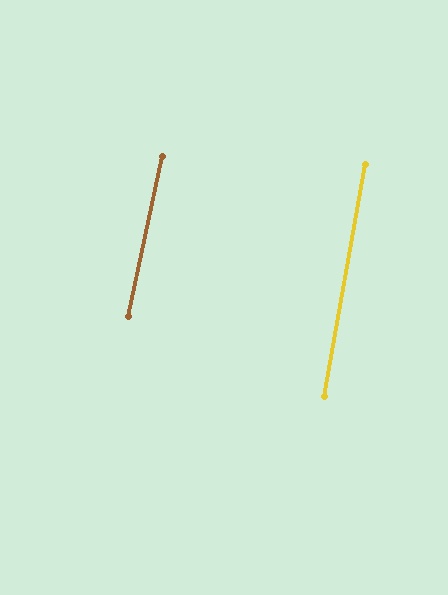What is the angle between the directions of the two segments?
Approximately 2 degrees.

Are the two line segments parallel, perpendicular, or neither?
Parallel — their directions differ by only 1.6°.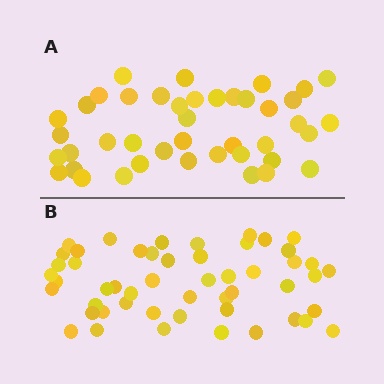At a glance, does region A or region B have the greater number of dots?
Region B (the bottom region) has more dots.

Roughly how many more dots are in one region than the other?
Region B has roughly 8 or so more dots than region A.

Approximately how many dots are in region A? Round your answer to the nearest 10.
About 40 dots. (The exact count is 42, which rounds to 40.)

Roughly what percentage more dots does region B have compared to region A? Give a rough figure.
About 20% more.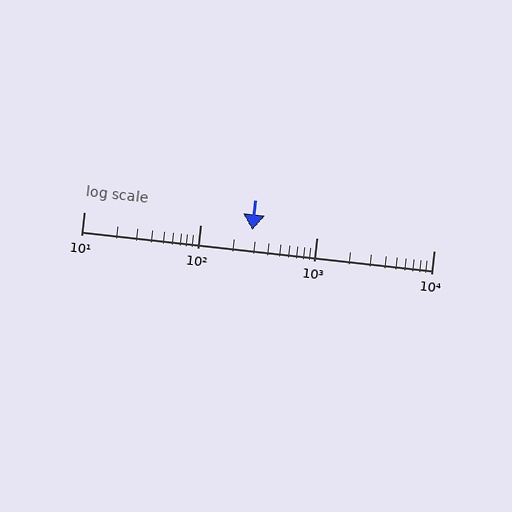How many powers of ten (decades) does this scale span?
The scale spans 3 decades, from 10 to 10000.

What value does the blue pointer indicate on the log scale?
The pointer indicates approximately 280.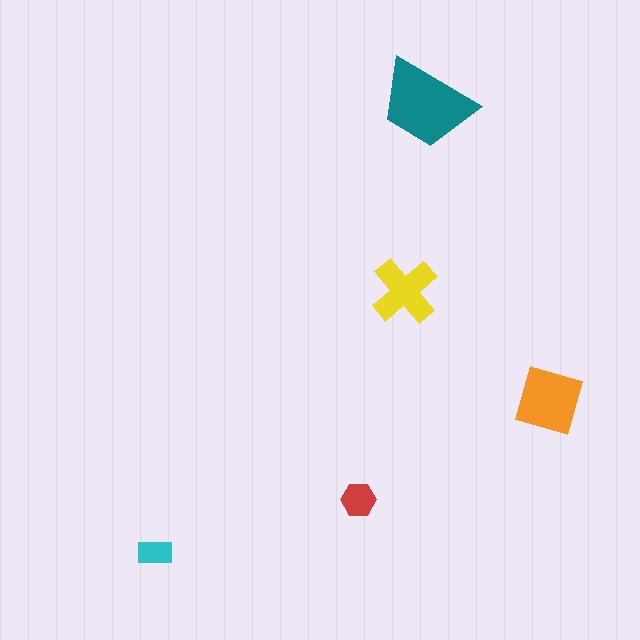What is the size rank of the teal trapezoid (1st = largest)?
1st.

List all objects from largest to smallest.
The teal trapezoid, the orange square, the yellow cross, the red hexagon, the cyan rectangle.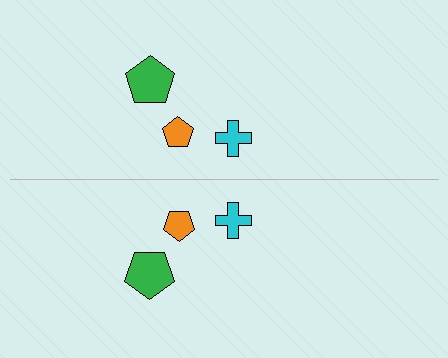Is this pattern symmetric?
Yes, this pattern has bilateral (reflection) symmetry.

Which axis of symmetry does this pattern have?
The pattern has a horizontal axis of symmetry running through the center of the image.